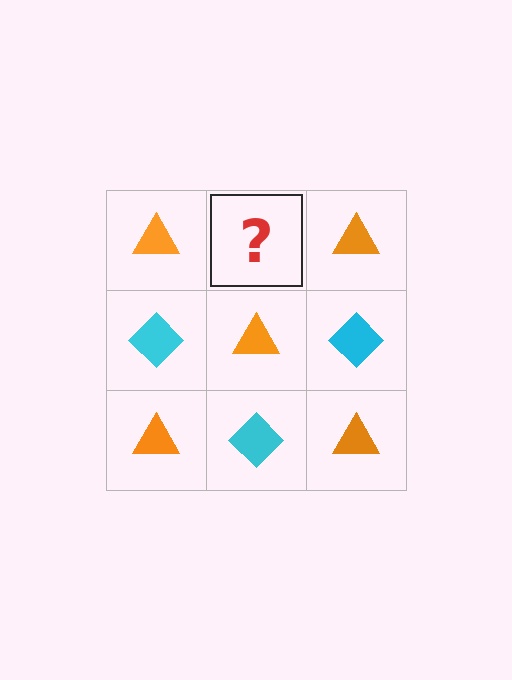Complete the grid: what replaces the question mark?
The question mark should be replaced with a cyan diamond.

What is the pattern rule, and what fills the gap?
The rule is that it alternates orange triangle and cyan diamond in a checkerboard pattern. The gap should be filled with a cyan diamond.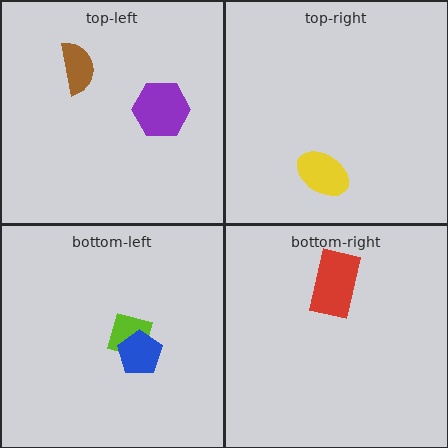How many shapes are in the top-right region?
1.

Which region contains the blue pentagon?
The bottom-left region.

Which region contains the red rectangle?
The bottom-right region.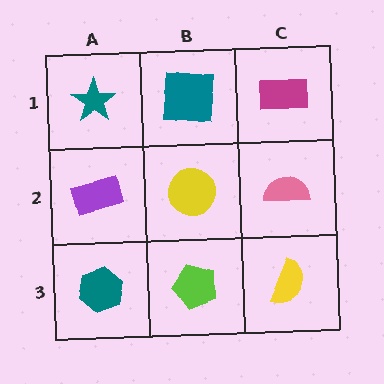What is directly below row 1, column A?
A purple rectangle.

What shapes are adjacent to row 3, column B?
A yellow circle (row 2, column B), a teal hexagon (row 3, column A), a yellow semicircle (row 3, column C).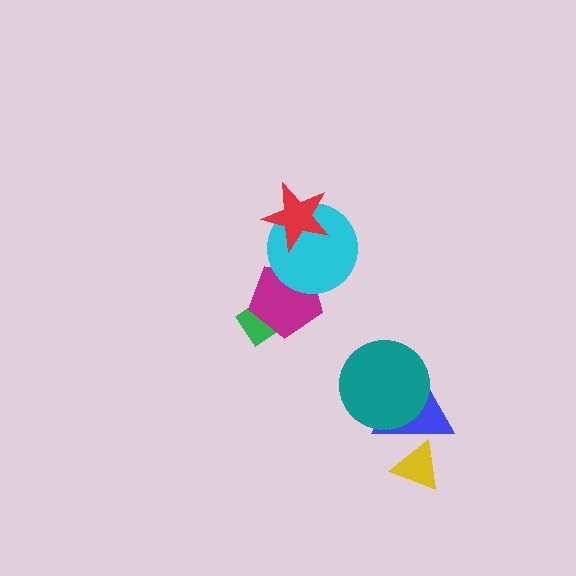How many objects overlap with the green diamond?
1 object overlaps with the green diamond.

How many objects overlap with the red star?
1 object overlaps with the red star.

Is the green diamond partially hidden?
Yes, it is partially covered by another shape.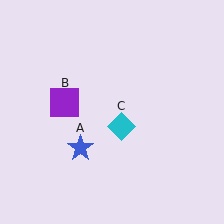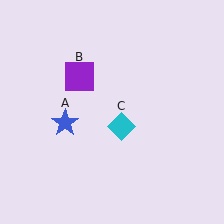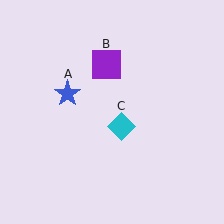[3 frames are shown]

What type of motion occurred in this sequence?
The blue star (object A), purple square (object B) rotated clockwise around the center of the scene.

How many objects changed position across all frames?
2 objects changed position: blue star (object A), purple square (object B).